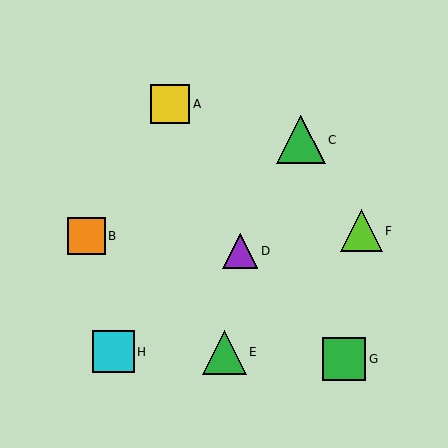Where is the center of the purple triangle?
The center of the purple triangle is at (240, 251).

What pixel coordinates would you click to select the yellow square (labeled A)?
Click at (170, 104) to select the yellow square A.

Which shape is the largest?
The green triangle (labeled C) is the largest.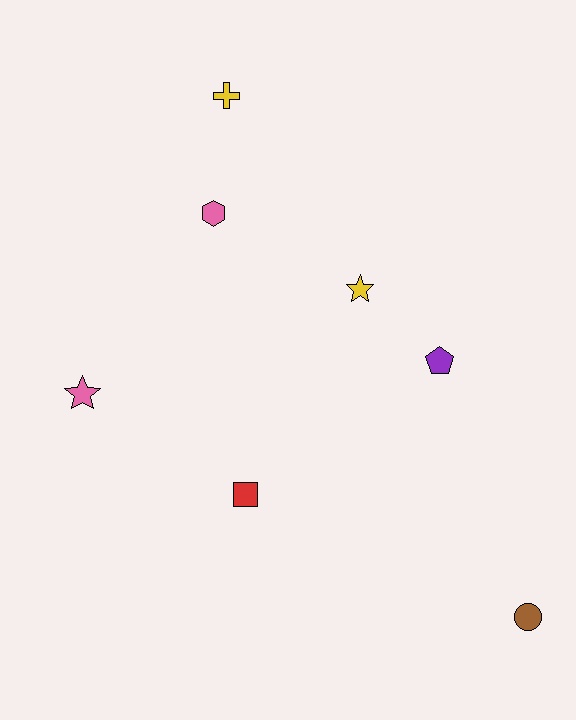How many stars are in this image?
There are 2 stars.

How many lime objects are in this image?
There are no lime objects.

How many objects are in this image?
There are 7 objects.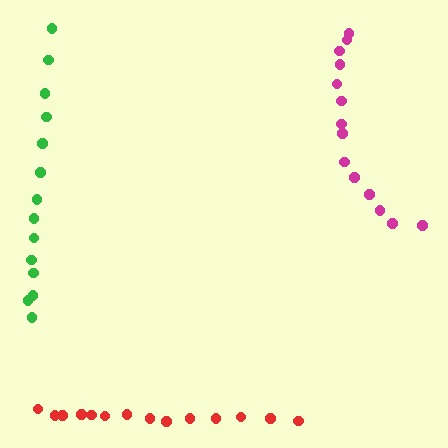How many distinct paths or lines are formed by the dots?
There are 3 distinct paths.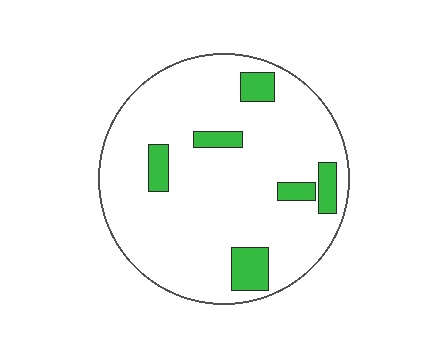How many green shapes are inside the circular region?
6.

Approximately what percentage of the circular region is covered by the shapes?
Approximately 15%.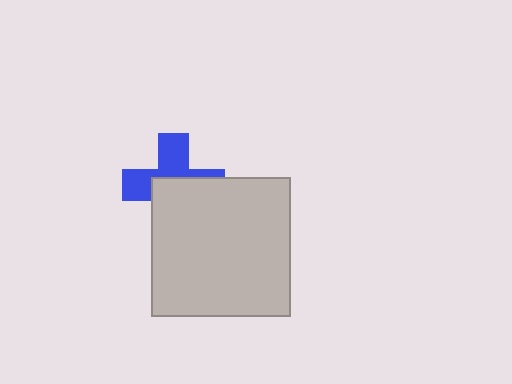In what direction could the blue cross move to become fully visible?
The blue cross could move toward the upper-left. That would shift it out from behind the light gray square entirely.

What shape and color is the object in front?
The object in front is a light gray square.